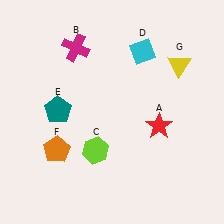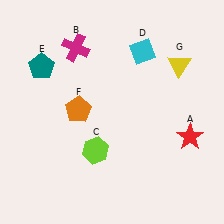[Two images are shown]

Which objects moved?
The objects that moved are: the red star (A), the teal pentagon (E), the orange pentagon (F).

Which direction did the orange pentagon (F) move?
The orange pentagon (F) moved up.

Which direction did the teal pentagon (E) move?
The teal pentagon (E) moved up.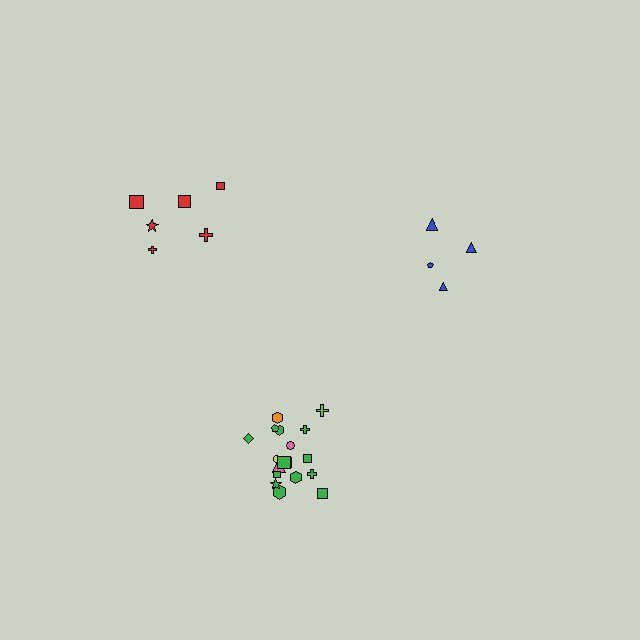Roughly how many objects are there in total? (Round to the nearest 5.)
Roughly 30 objects in total.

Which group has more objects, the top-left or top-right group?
The top-left group.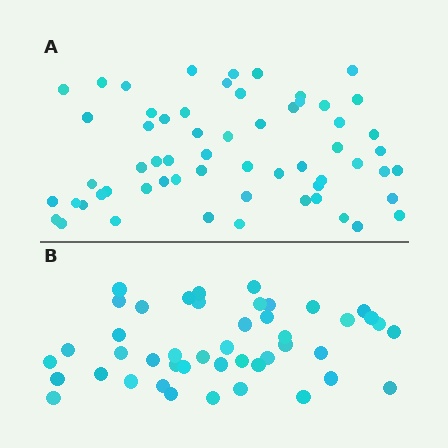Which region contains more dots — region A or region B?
Region A (the top region) has more dots.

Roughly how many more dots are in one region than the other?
Region A has approximately 15 more dots than region B.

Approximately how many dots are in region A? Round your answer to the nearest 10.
About 60 dots.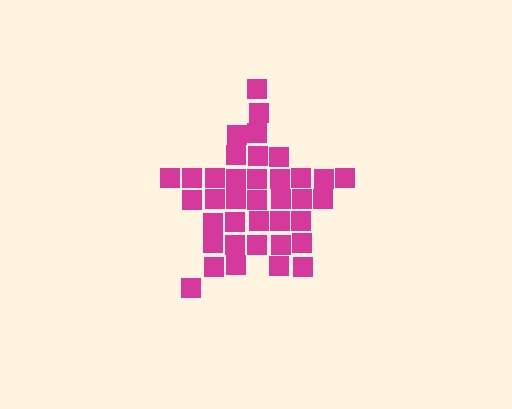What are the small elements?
The small elements are squares.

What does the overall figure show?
The overall figure shows a star.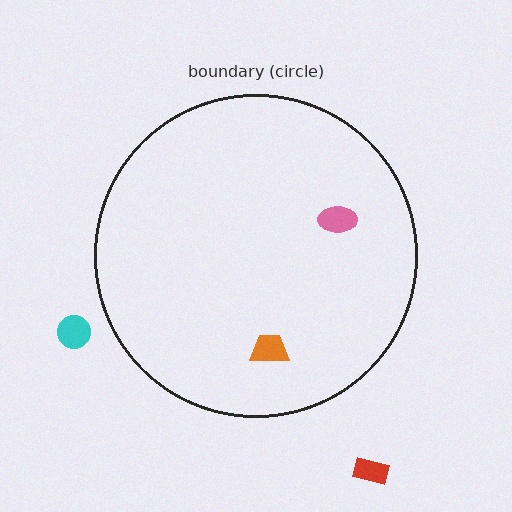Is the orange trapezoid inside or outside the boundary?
Inside.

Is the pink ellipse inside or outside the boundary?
Inside.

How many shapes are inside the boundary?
2 inside, 2 outside.